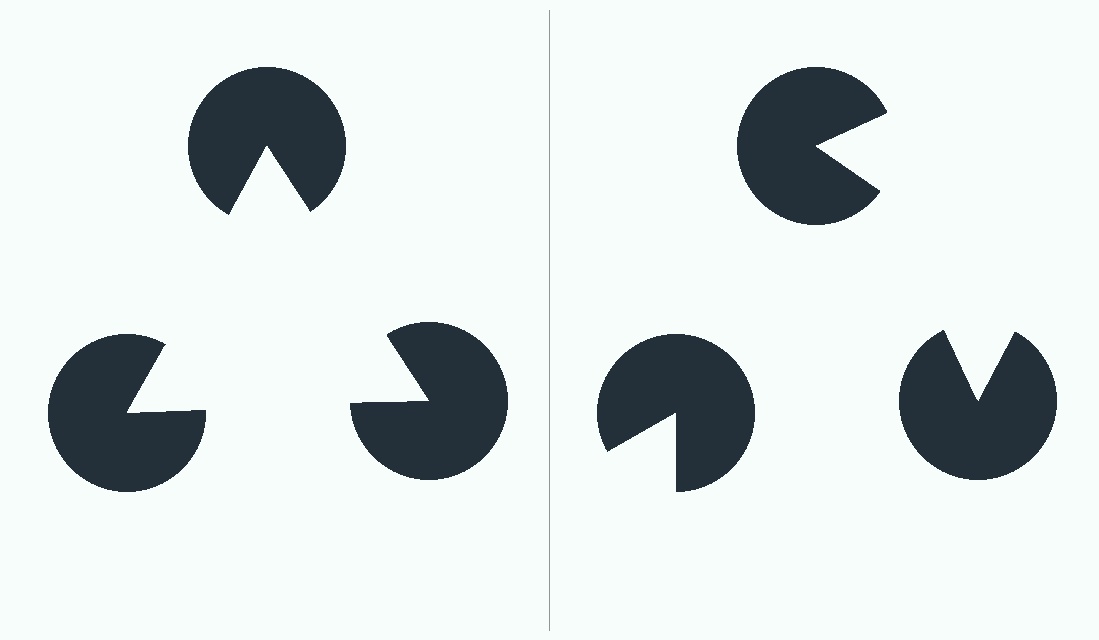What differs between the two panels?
The pac-man discs are positioned identically on both sides; only the wedge orientations differ. On the left they align to a triangle; on the right they are misaligned.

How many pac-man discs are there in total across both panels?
6 — 3 on each side.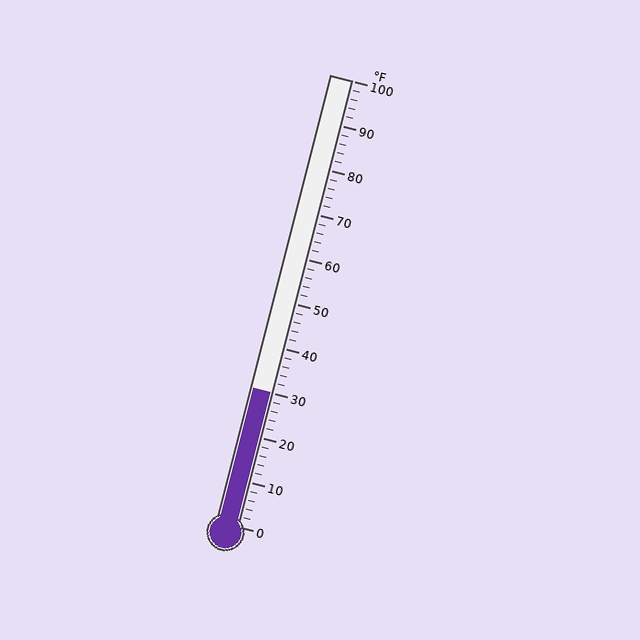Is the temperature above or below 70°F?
The temperature is below 70°F.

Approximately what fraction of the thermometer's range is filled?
The thermometer is filled to approximately 30% of its range.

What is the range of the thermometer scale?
The thermometer scale ranges from 0°F to 100°F.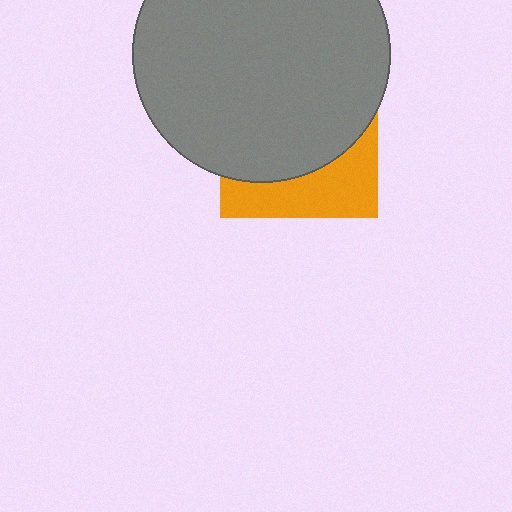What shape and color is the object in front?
The object in front is a gray circle.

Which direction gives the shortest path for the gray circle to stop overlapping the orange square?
Moving up gives the shortest separation.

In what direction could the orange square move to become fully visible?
The orange square could move down. That would shift it out from behind the gray circle entirely.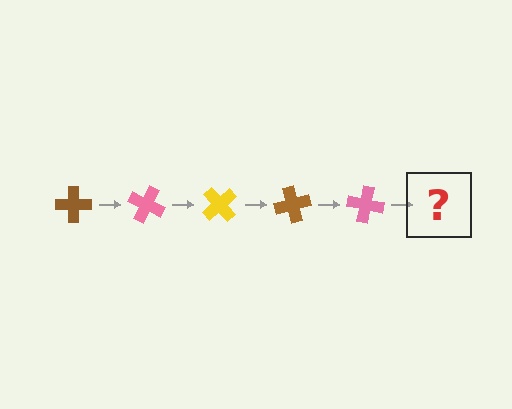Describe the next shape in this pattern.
It should be a yellow cross, rotated 125 degrees from the start.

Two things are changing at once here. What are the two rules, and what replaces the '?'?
The two rules are that it rotates 25 degrees each step and the color cycles through brown, pink, and yellow. The '?' should be a yellow cross, rotated 125 degrees from the start.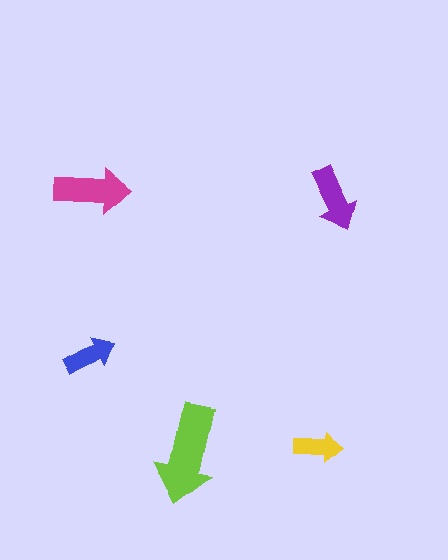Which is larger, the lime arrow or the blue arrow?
The lime one.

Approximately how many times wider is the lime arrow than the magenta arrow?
About 1.5 times wider.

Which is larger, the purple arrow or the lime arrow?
The lime one.